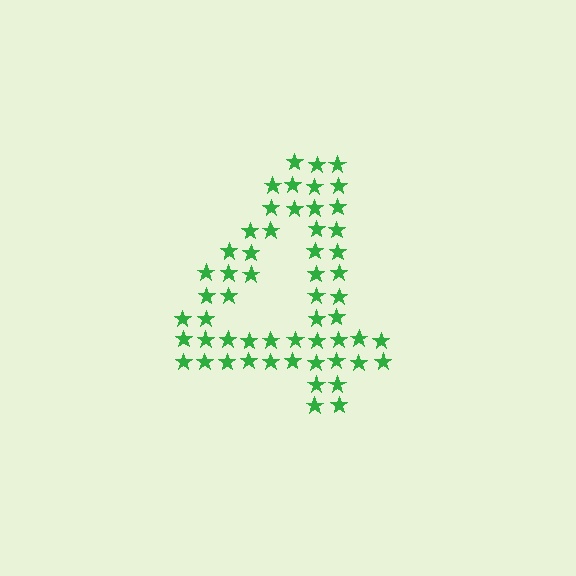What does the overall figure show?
The overall figure shows the digit 4.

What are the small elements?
The small elements are stars.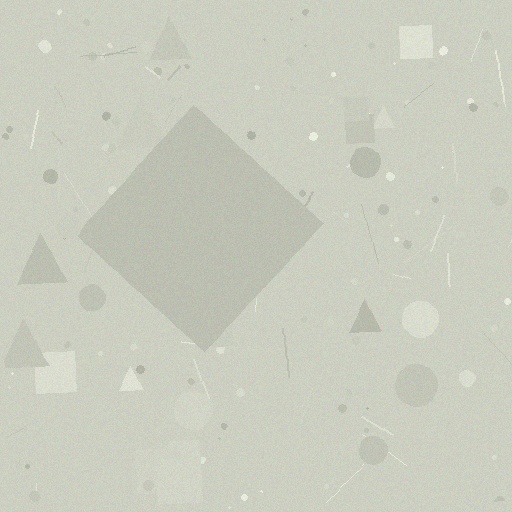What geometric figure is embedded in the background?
A diamond is embedded in the background.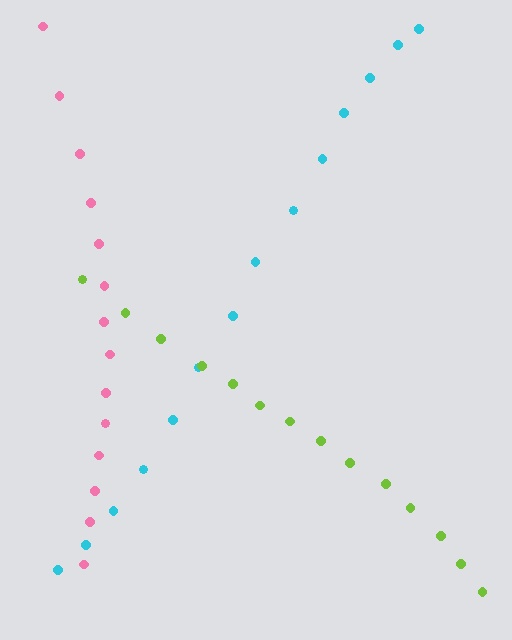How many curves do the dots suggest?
There are 3 distinct paths.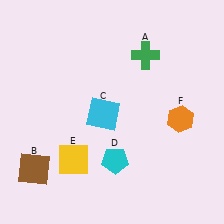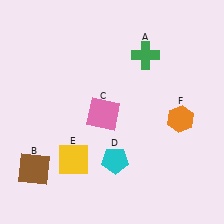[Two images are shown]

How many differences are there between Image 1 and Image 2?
There is 1 difference between the two images.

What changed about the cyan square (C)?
In Image 1, C is cyan. In Image 2, it changed to pink.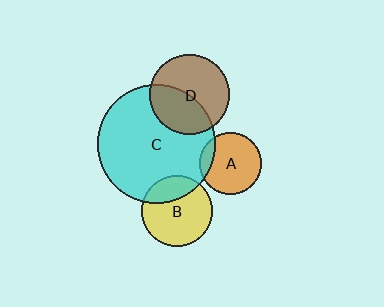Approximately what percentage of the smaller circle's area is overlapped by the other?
Approximately 15%.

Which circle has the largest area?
Circle C (cyan).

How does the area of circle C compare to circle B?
Approximately 2.8 times.